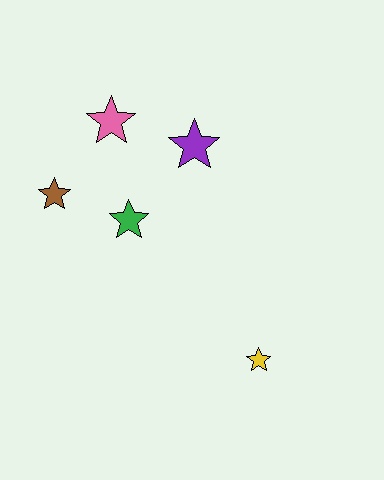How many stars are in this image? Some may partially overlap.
There are 5 stars.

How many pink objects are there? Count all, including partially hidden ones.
There is 1 pink object.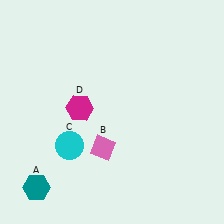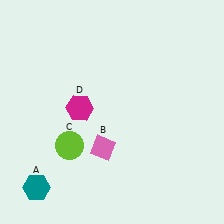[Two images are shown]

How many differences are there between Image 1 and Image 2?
There is 1 difference between the two images.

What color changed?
The circle (C) changed from cyan in Image 1 to lime in Image 2.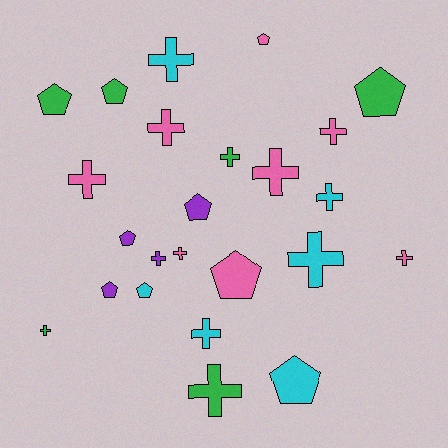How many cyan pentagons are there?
There are 2 cyan pentagons.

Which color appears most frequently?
Pink, with 8 objects.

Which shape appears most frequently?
Cross, with 14 objects.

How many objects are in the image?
There are 24 objects.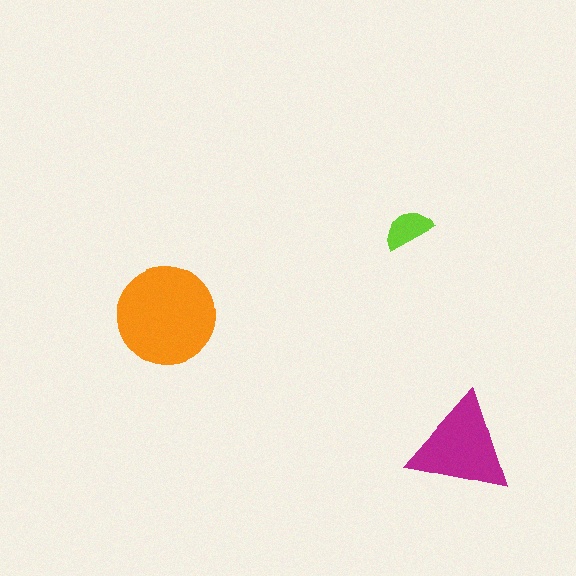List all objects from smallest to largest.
The lime semicircle, the magenta triangle, the orange circle.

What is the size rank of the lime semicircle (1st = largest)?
3rd.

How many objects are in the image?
There are 3 objects in the image.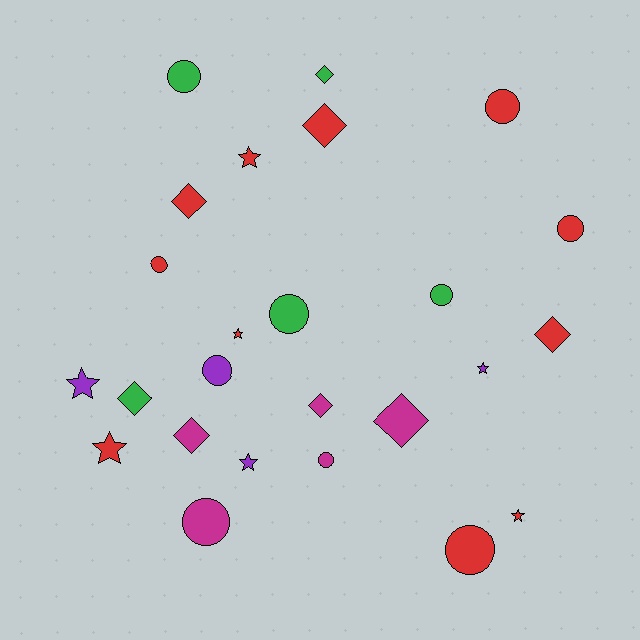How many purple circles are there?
There is 1 purple circle.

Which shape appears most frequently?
Circle, with 10 objects.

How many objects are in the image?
There are 25 objects.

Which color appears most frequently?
Red, with 11 objects.